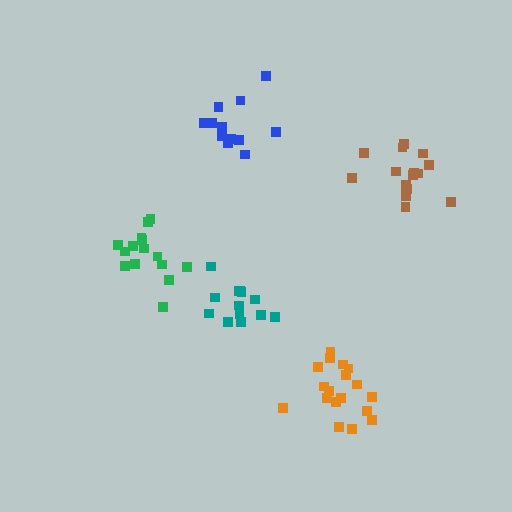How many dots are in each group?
Group 1: 13 dots, Group 2: 18 dots, Group 3: 15 dots, Group 4: 16 dots, Group 5: 12 dots (74 total).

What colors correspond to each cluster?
The clusters are colored: teal, orange, green, brown, blue.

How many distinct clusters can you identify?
There are 5 distinct clusters.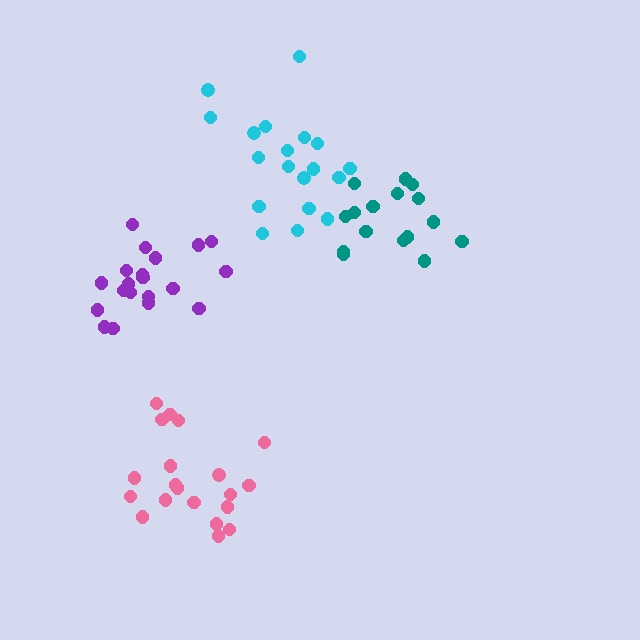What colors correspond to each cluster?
The clusters are colored: pink, teal, purple, cyan.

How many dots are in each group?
Group 1: 20 dots, Group 2: 16 dots, Group 3: 20 dots, Group 4: 19 dots (75 total).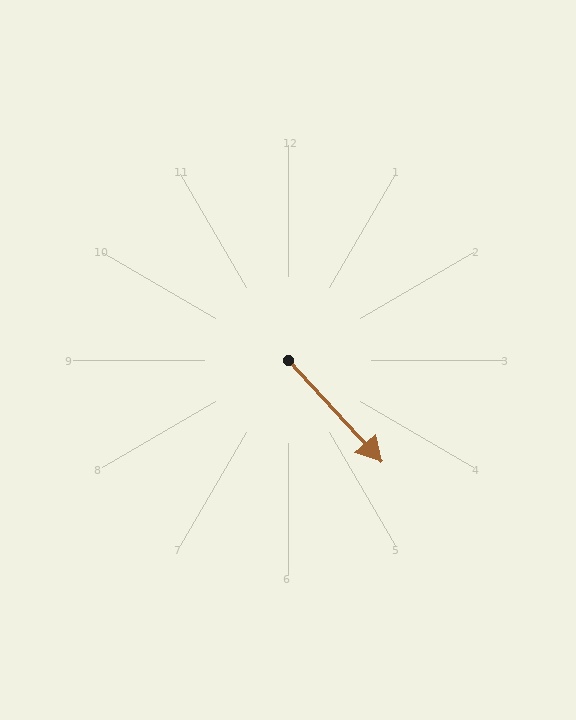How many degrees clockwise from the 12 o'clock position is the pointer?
Approximately 137 degrees.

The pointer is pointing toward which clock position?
Roughly 5 o'clock.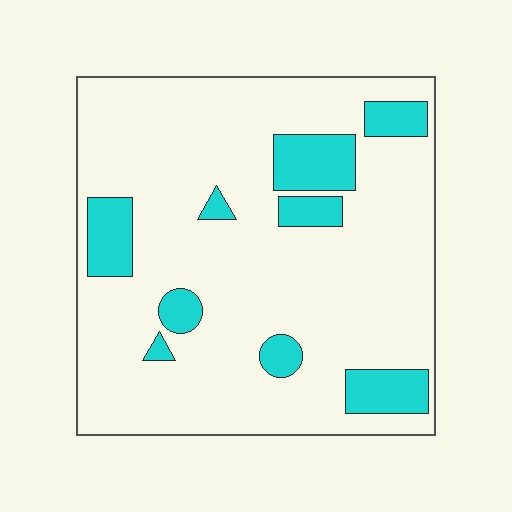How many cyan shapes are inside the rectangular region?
9.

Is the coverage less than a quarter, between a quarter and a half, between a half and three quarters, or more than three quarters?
Less than a quarter.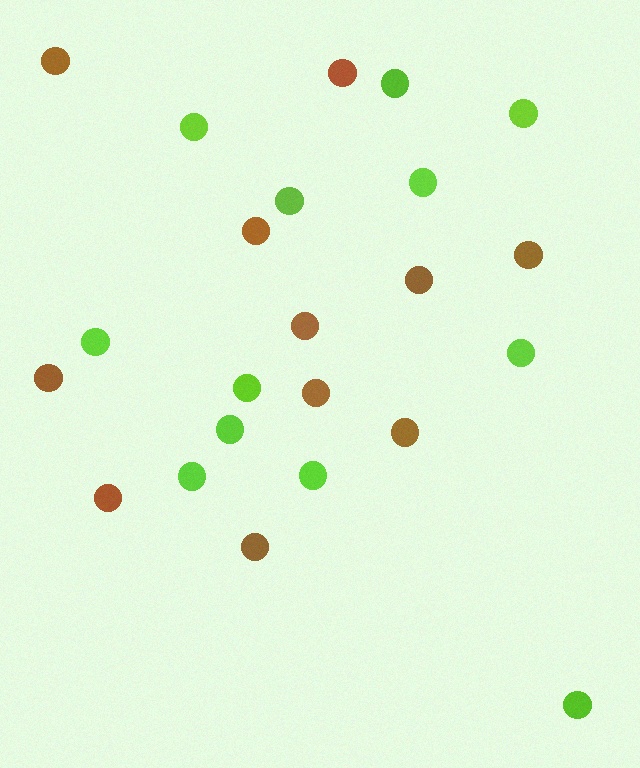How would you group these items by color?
There are 2 groups: one group of brown circles (11) and one group of lime circles (12).